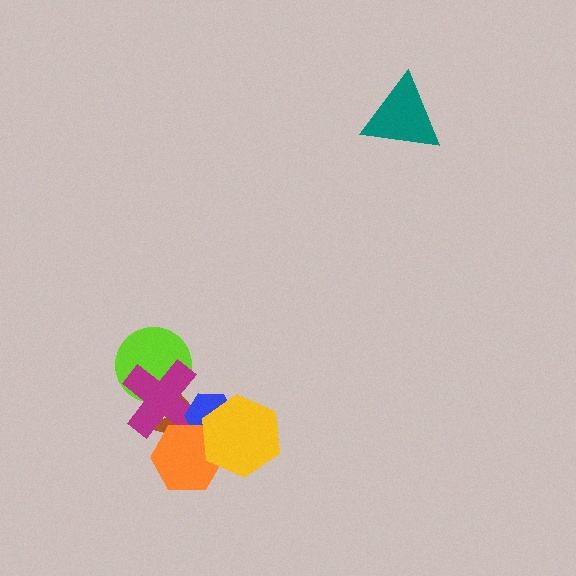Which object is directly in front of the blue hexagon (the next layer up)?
The orange hexagon is directly in front of the blue hexagon.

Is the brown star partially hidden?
Yes, it is partially covered by another shape.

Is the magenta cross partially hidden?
Yes, it is partially covered by another shape.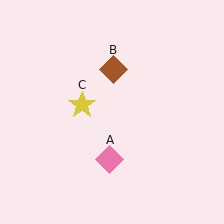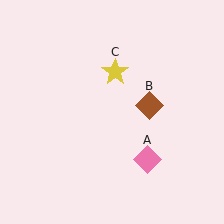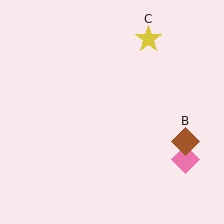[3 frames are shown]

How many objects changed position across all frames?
3 objects changed position: pink diamond (object A), brown diamond (object B), yellow star (object C).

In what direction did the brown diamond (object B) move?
The brown diamond (object B) moved down and to the right.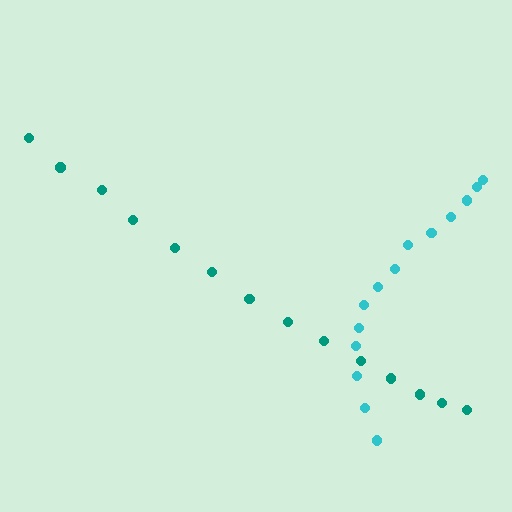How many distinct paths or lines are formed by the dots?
There are 2 distinct paths.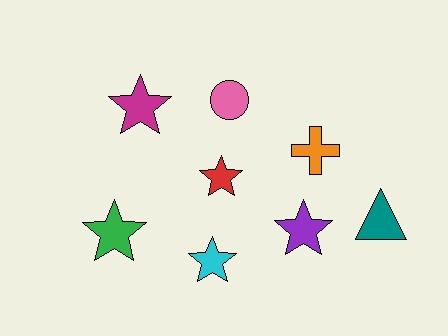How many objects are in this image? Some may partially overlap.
There are 8 objects.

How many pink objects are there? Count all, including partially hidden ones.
There is 1 pink object.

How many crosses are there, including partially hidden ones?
There is 1 cross.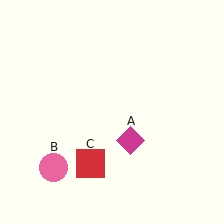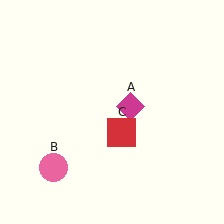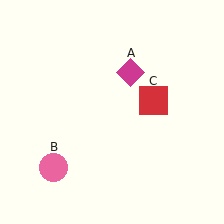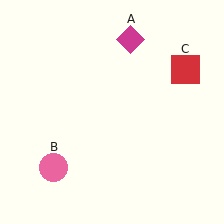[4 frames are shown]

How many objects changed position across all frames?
2 objects changed position: magenta diamond (object A), red square (object C).